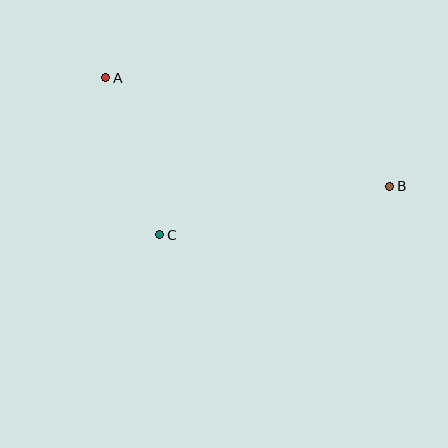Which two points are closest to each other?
Points A and C are closest to each other.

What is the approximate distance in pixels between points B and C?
The distance between B and C is approximately 235 pixels.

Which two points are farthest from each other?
Points A and B are farthest from each other.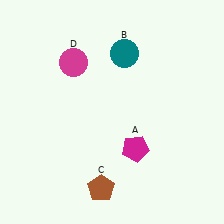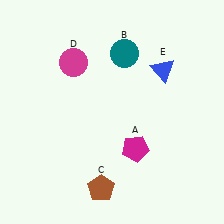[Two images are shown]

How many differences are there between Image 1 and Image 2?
There is 1 difference between the two images.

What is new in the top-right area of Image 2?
A blue triangle (E) was added in the top-right area of Image 2.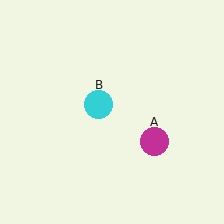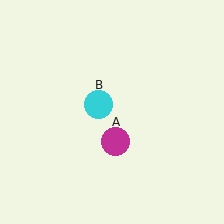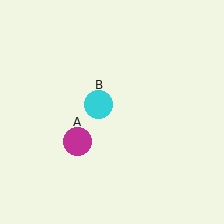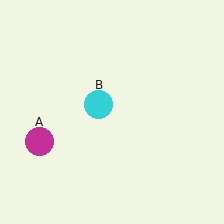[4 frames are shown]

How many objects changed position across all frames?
1 object changed position: magenta circle (object A).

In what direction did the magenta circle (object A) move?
The magenta circle (object A) moved left.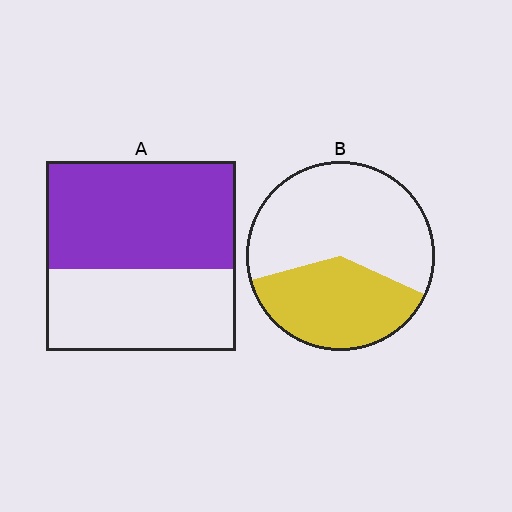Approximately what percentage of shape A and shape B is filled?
A is approximately 55% and B is approximately 40%.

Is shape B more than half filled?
No.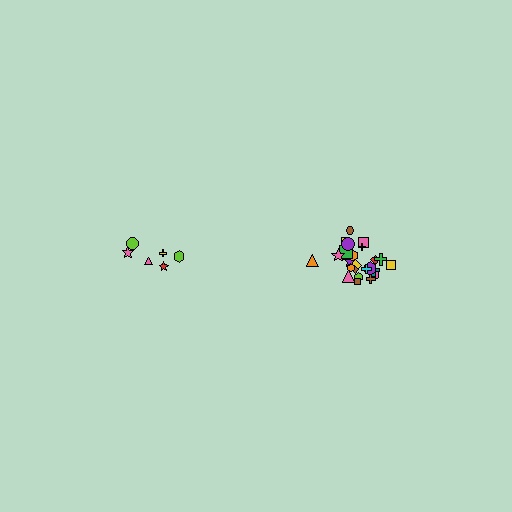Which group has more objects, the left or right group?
The right group.